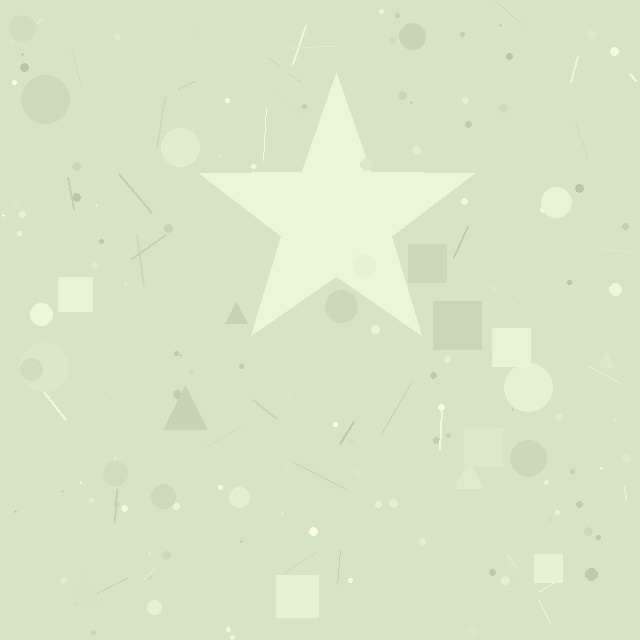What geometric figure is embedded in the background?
A star is embedded in the background.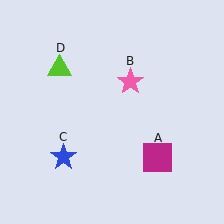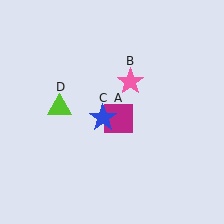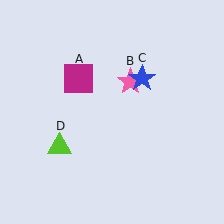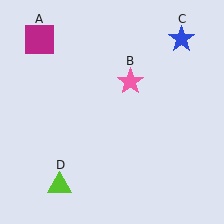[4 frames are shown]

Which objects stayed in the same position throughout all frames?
Pink star (object B) remained stationary.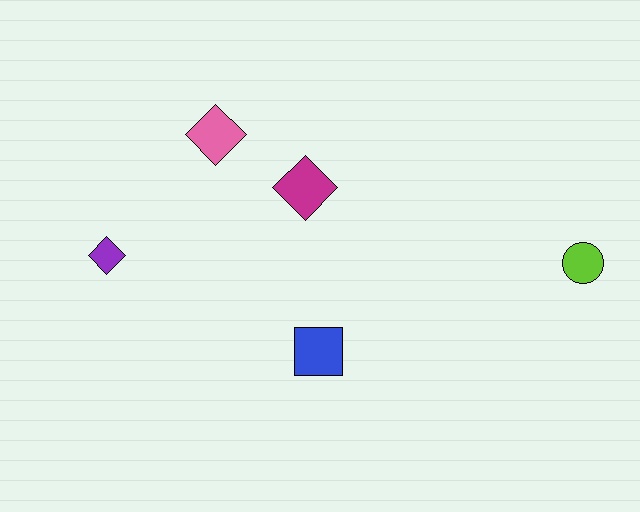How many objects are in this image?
There are 5 objects.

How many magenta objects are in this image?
There is 1 magenta object.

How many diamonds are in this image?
There are 3 diamonds.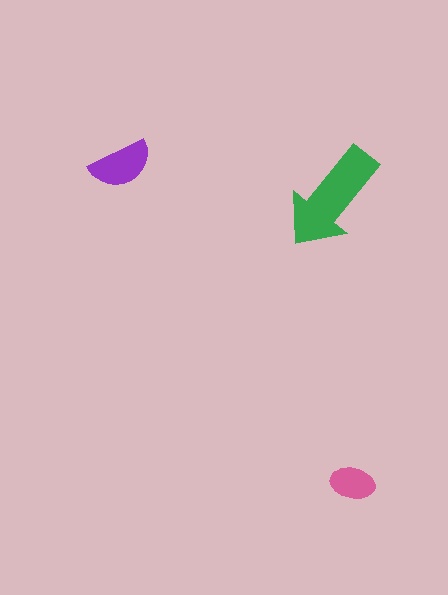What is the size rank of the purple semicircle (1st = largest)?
2nd.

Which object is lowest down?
The pink ellipse is bottommost.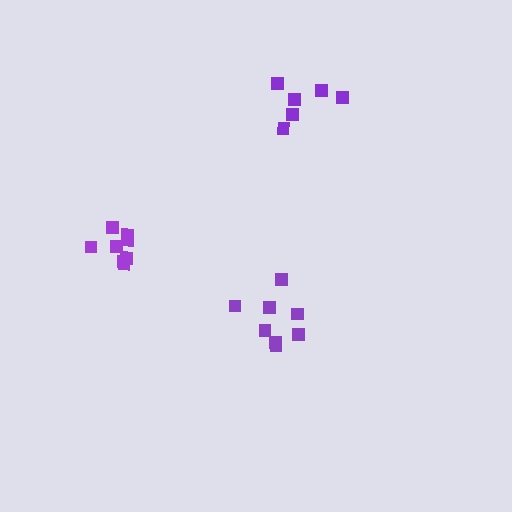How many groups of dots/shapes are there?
There are 3 groups.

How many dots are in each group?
Group 1: 6 dots, Group 2: 8 dots, Group 3: 8 dots (22 total).